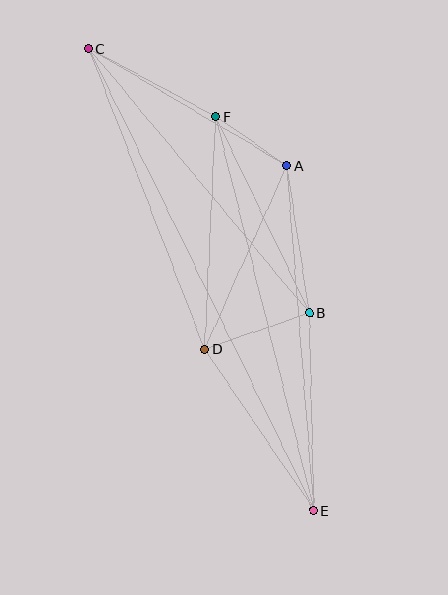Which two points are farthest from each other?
Points C and E are farthest from each other.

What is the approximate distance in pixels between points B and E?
The distance between B and E is approximately 198 pixels.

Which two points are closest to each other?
Points A and F are closest to each other.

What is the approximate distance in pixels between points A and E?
The distance between A and E is approximately 346 pixels.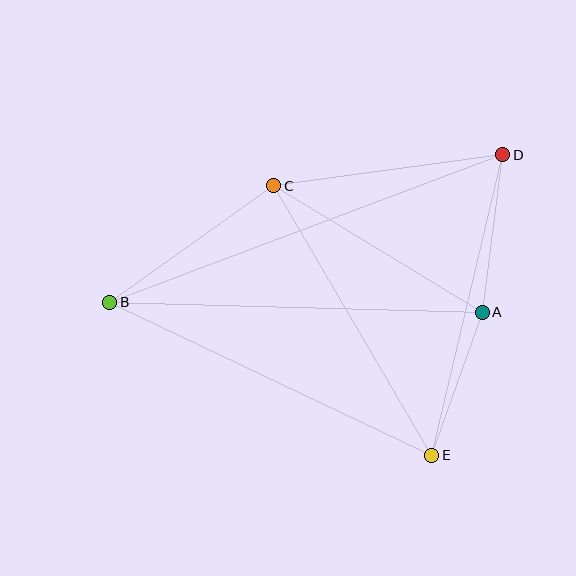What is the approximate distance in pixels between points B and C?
The distance between B and C is approximately 201 pixels.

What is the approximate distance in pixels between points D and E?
The distance between D and E is approximately 309 pixels.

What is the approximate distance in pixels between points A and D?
The distance between A and D is approximately 159 pixels.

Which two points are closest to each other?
Points A and E are closest to each other.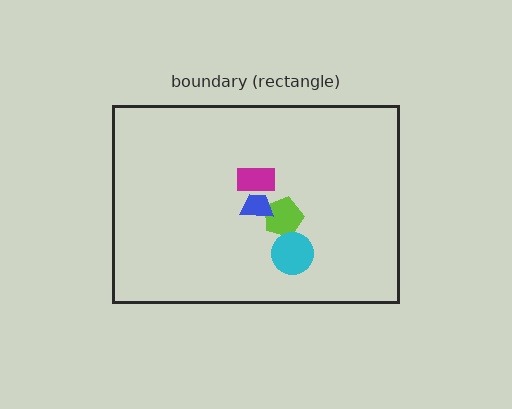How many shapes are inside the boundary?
4 inside, 0 outside.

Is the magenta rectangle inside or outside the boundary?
Inside.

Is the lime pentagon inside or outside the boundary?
Inside.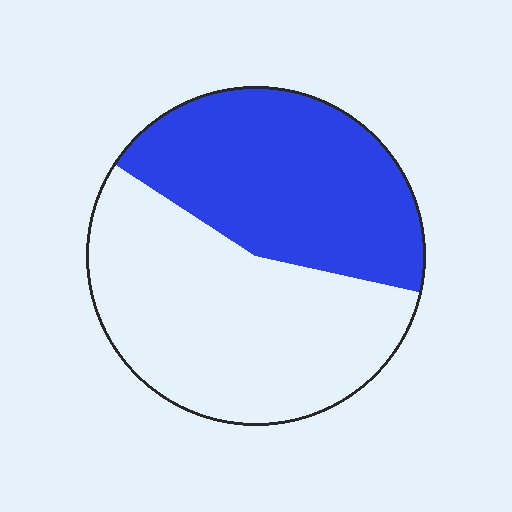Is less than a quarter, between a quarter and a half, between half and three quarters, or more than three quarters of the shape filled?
Between a quarter and a half.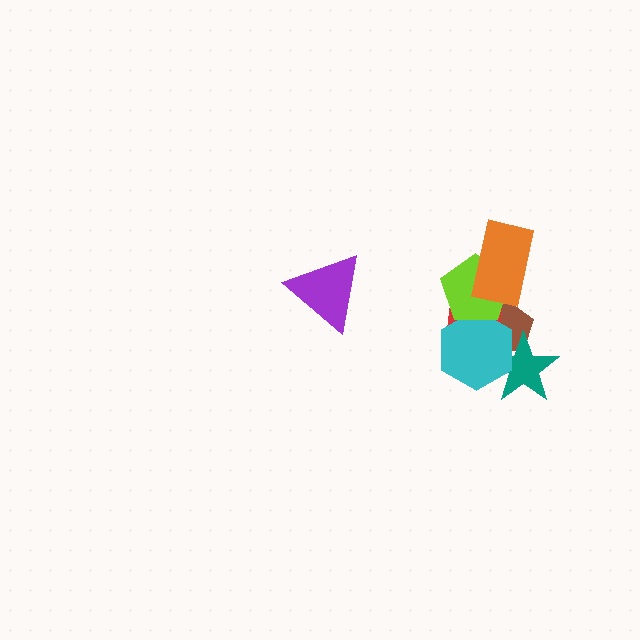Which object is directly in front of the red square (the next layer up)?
The cyan hexagon is directly in front of the red square.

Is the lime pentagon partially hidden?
Yes, it is partially covered by another shape.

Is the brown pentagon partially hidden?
Yes, it is partially covered by another shape.